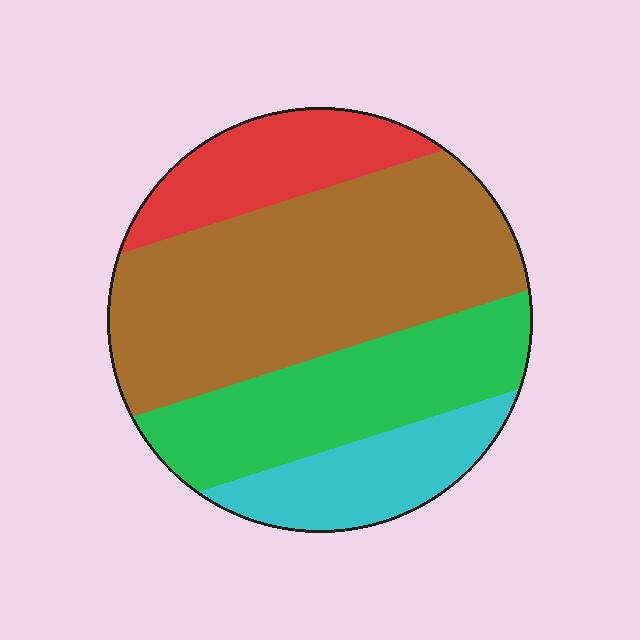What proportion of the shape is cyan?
Cyan covers roughly 15% of the shape.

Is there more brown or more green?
Brown.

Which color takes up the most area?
Brown, at roughly 45%.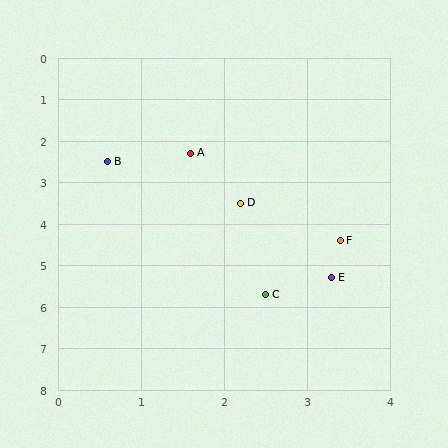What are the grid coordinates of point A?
Point A is at approximately (1.6, 2.3).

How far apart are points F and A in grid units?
Points F and A are about 2.8 grid units apart.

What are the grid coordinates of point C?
Point C is at approximately (2.5, 5.7).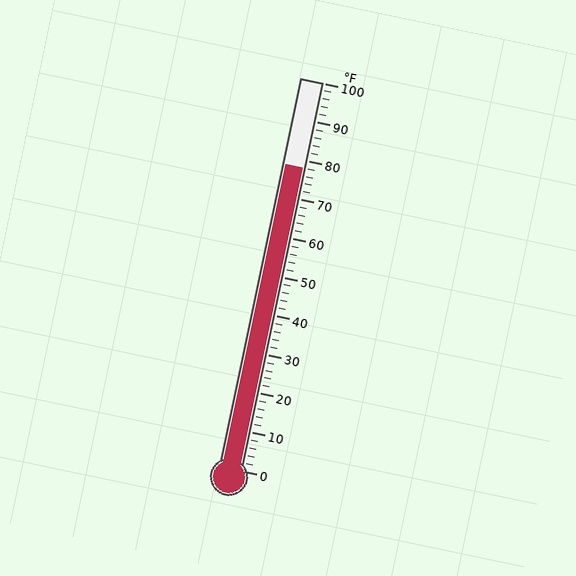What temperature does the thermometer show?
The thermometer shows approximately 78°F.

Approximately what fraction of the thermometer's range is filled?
The thermometer is filled to approximately 80% of its range.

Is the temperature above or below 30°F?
The temperature is above 30°F.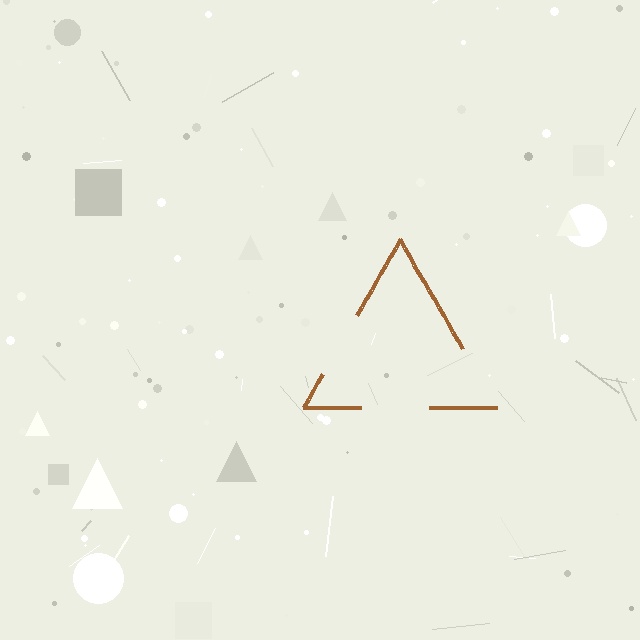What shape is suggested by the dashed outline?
The dashed outline suggests a triangle.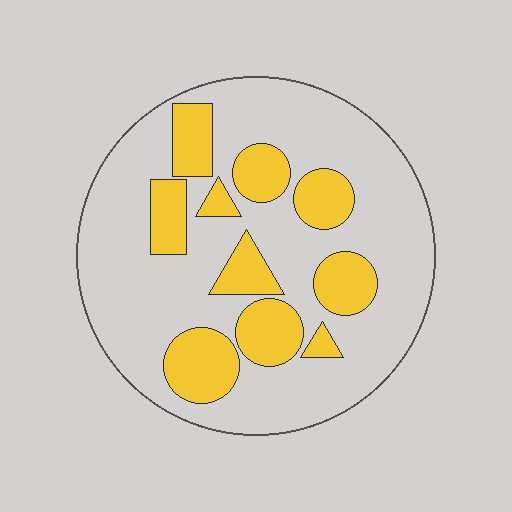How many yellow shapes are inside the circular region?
10.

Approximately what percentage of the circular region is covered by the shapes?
Approximately 25%.